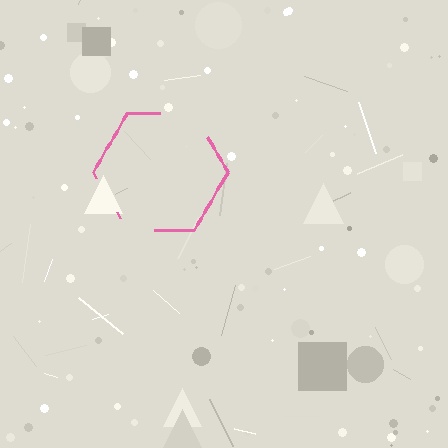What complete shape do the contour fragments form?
The contour fragments form a hexagon.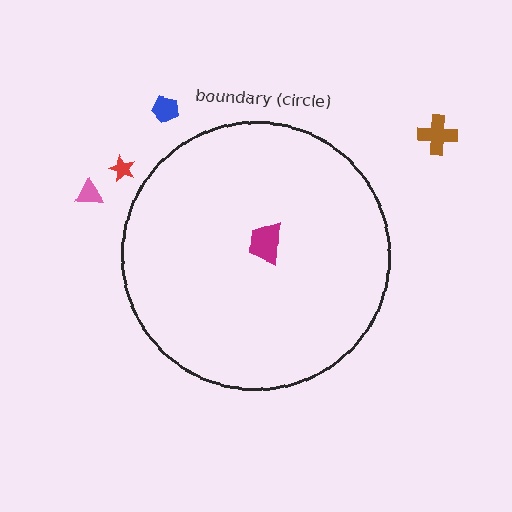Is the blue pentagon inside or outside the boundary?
Outside.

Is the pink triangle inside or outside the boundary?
Outside.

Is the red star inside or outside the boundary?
Outside.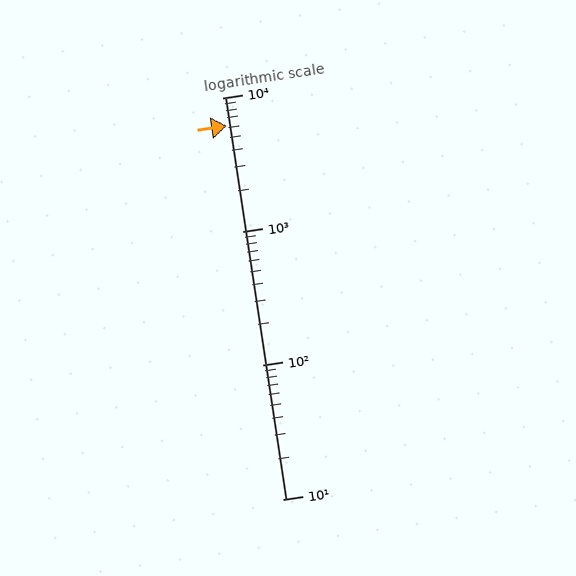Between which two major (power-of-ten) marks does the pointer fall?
The pointer is between 1000 and 10000.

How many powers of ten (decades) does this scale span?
The scale spans 3 decades, from 10 to 10000.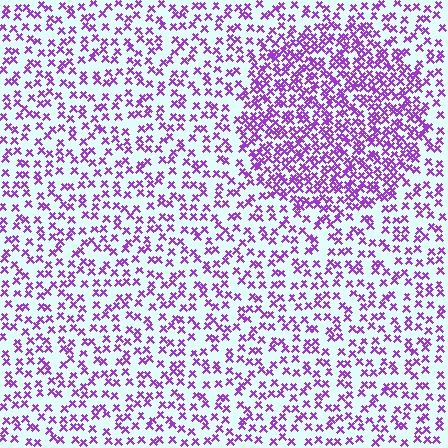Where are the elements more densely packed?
The elements are more densely packed inside the circle boundary.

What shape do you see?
I see a circle.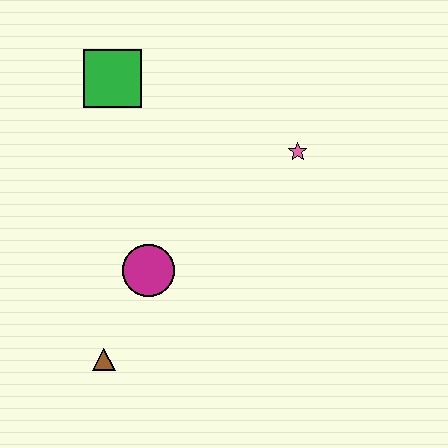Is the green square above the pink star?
Yes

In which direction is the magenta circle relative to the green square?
The magenta circle is below the green square.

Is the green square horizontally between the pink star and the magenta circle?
No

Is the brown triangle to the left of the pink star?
Yes